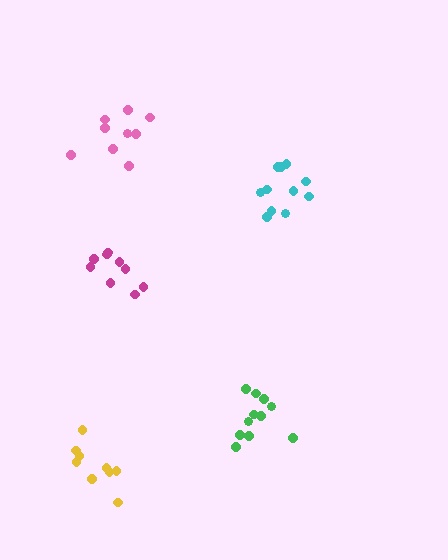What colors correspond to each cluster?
The clusters are colored: cyan, yellow, green, pink, magenta.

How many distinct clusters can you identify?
There are 5 distinct clusters.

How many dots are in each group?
Group 1: 11 dots, Group 2: 9 dots, Group 3: 11 dots, Group 4: 9 dots, Group 5: 9 dots (49 total).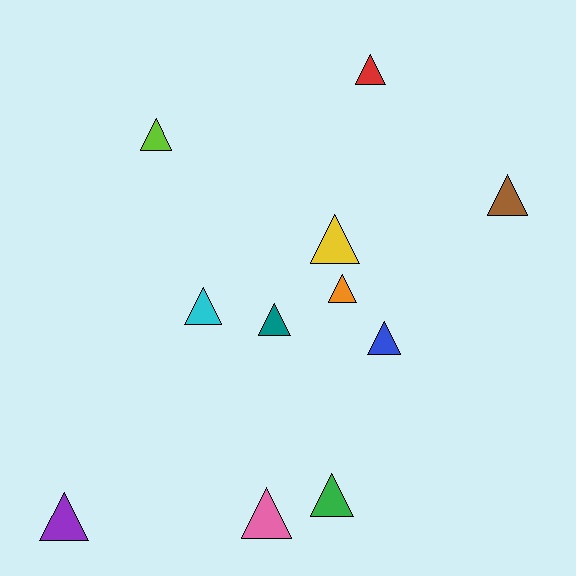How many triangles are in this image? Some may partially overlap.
There are 11 triangles.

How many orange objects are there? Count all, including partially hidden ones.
There is 1 orange object.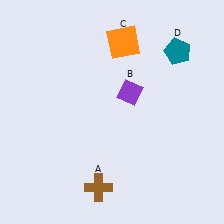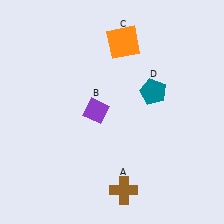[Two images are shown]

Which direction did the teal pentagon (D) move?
The teal pentagon (D) moved down.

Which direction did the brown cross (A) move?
The brown cross (A) moved right.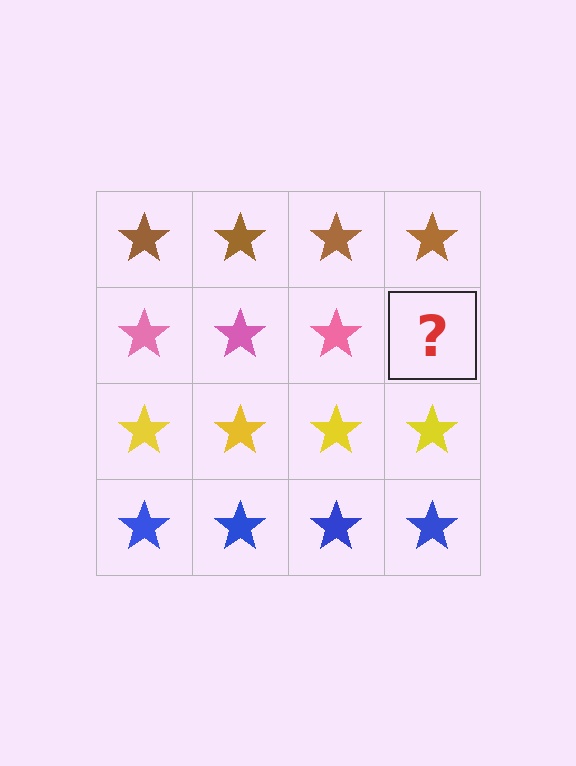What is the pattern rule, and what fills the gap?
The rule is that each row has a consistent color. The gap should be filled with a pink star.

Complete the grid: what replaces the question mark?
The question mark should be replaced with a pink star.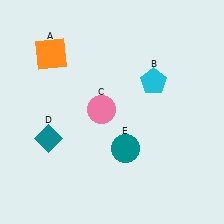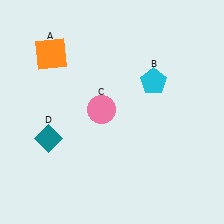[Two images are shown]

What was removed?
The teal circle (E) was removed in Image 2.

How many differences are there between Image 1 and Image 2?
There is 1 difference between the two images.